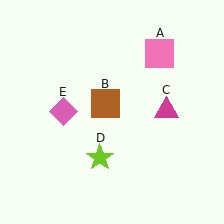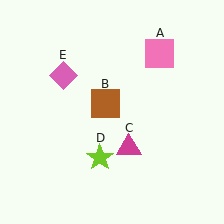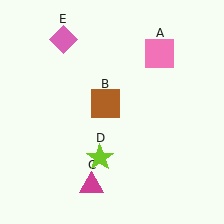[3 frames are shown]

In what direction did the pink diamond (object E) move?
The pink diamond (object E) moved up.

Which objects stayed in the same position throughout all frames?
Pink square (object A) and brown square (object B) and lime star (object D) remained stationary.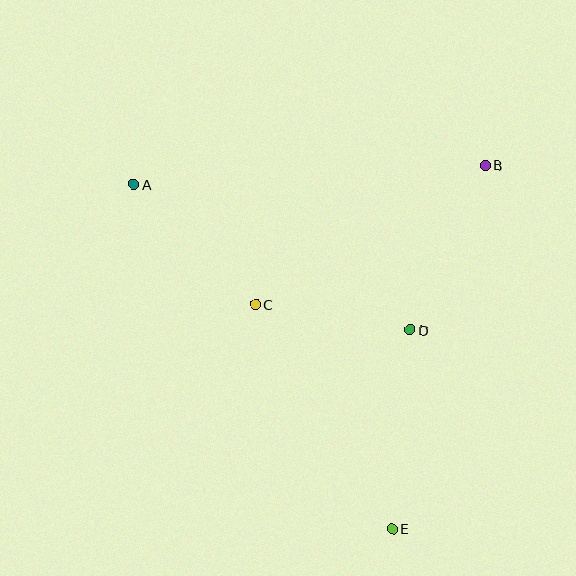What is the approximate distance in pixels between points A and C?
The distance between A and C is approximately 171 pixels.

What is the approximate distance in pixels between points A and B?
The distance between A and B is approximately 352 pixels.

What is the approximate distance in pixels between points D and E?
The distance between D and E is approximately 200 pixels.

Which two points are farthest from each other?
Points A and E are farthest from each other.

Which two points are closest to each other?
Points C and D are closest to each other.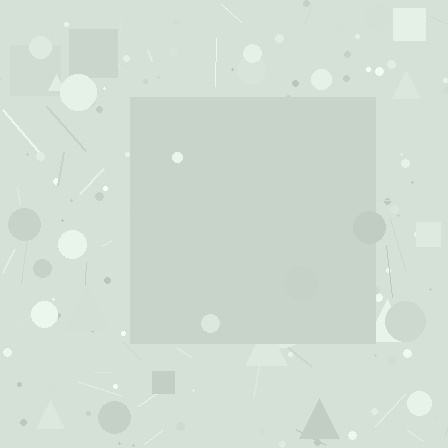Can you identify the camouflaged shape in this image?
The camouflaged shape is a square.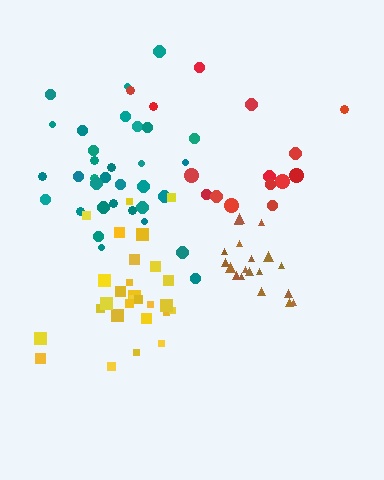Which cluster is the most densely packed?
Brown.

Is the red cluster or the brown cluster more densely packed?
Brown.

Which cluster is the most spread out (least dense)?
Red.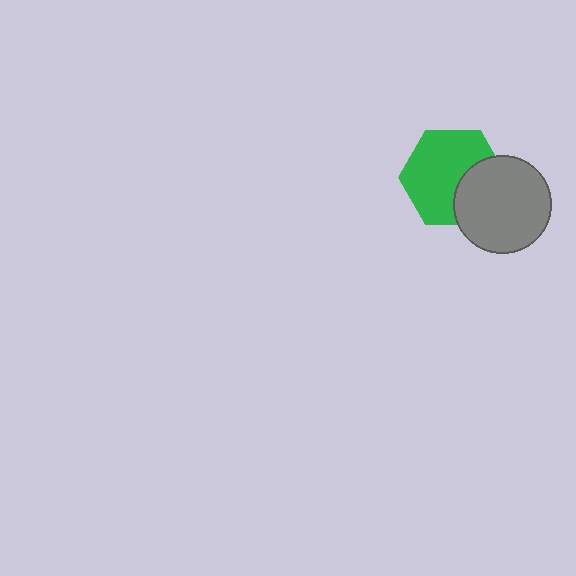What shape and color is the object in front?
The object in front is a gray circle.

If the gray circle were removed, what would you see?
You would see the complete green hexagon.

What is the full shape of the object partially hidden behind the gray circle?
The partially hidden object is a green hexagon.